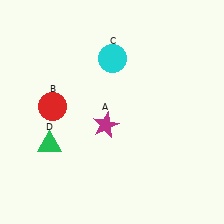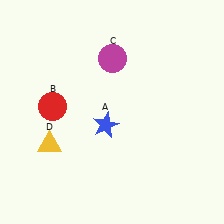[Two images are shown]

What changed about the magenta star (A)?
In Image 1, A is magenta. In Image 2, it changed to blue.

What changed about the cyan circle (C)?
In Image 1, C is cyan. In Image 2, it changed to magenta.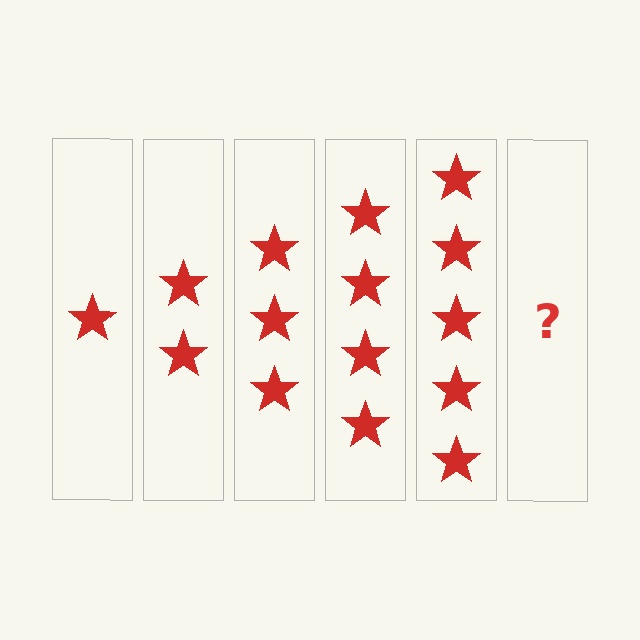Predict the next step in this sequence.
The next step is 6 stars.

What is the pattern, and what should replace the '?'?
The pattern is that each step adds one more star. The '?' should be 6 stars.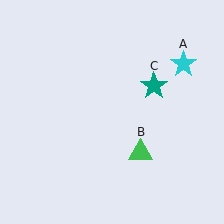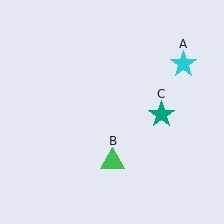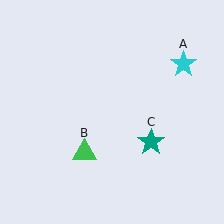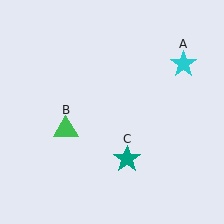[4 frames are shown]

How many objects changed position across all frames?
2 objects changed position: green triangle (object B), teal star (object C).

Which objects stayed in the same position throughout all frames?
Cyan star (object A) remained stationary.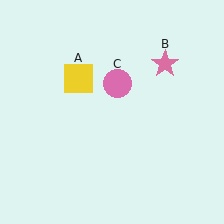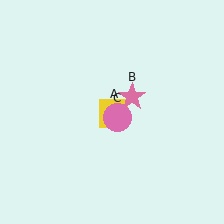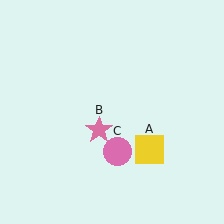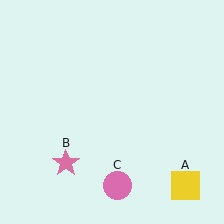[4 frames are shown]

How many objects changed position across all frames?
3 objects changed position: yellow square (object A), pink star (object B), pink circle (object C).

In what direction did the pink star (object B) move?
The pink star (object B) moved down and to the left.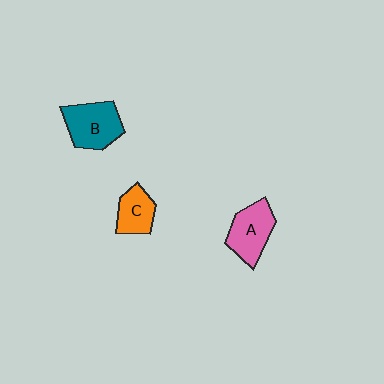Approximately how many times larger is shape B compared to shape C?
Approximately 1.5 times.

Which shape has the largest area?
Shape B (teal).